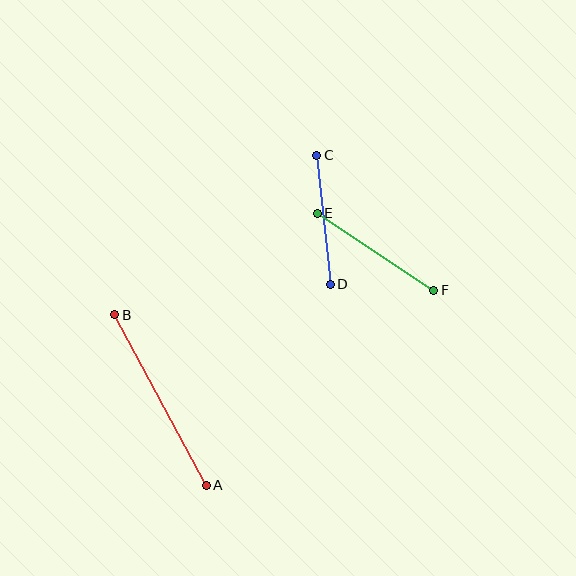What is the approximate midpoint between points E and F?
The midpoint is at approximately (375, 252) pixels.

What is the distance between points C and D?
The distance is approximately 130 pixels.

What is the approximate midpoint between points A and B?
The midpoint is at approximately (160, 400) pixels.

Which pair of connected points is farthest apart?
Points A and B are farthest apart.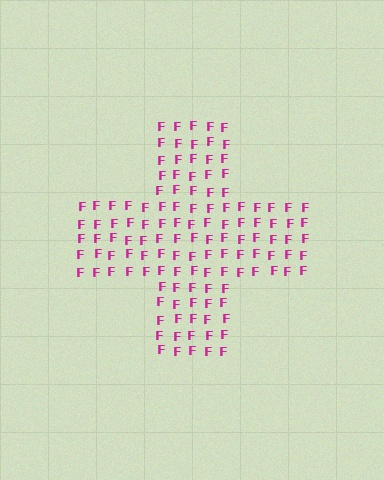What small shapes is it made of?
It is made of small letter F's.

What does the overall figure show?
The overall figure shows a cross.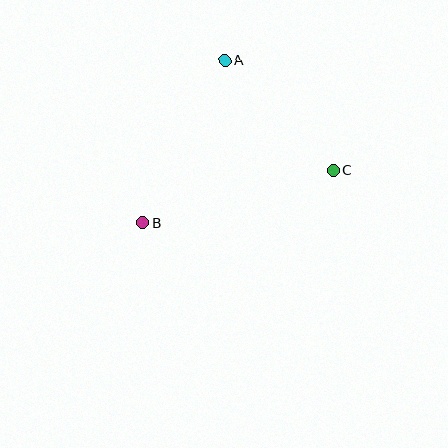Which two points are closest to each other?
Points A and C are closest to each other.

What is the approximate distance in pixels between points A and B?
The distance between A and B is approximately 182 pixels.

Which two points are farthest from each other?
Points B and C are farthest from each other.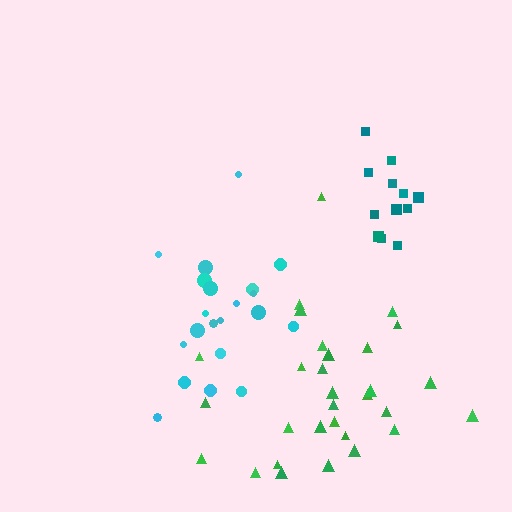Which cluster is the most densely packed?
Teal.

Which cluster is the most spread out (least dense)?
Green.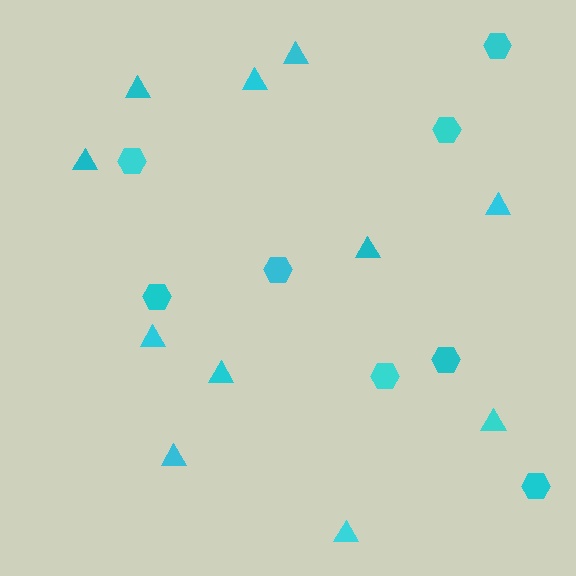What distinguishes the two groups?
There are 2 groups: one group of hexagons (8) and one group of triangles (11).